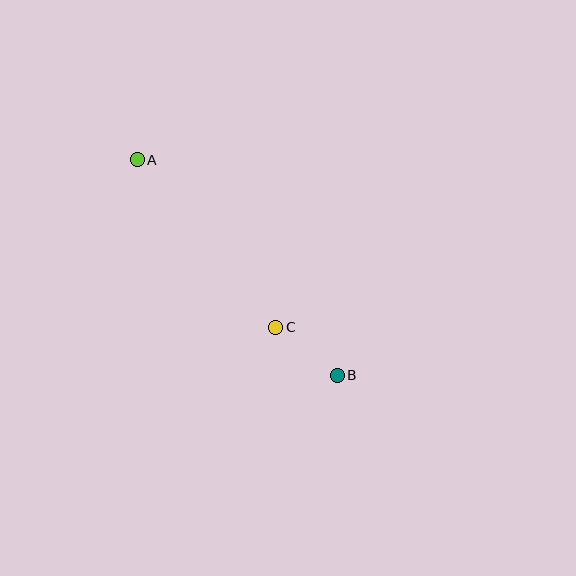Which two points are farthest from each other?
Points A and B are farthest from each other.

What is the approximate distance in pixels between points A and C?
The distance between A and C is approximately 217 pixels.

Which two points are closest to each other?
Points B and C are closest to each other.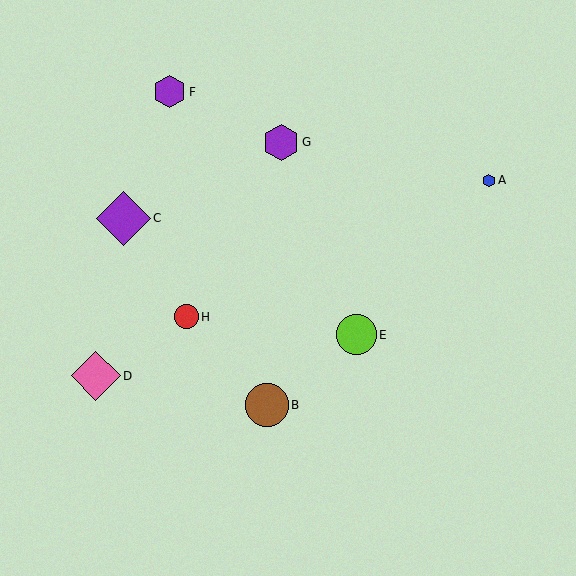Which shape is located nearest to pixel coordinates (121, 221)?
The purple diamond (labeled C) at (123, 218) is nearest to that location.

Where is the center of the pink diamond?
The center of the pink diamond is at (96, 376).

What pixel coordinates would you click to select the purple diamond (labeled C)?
Click at (123, 218) to select the purple diamond C.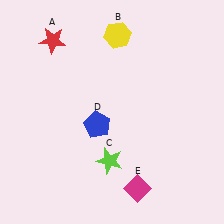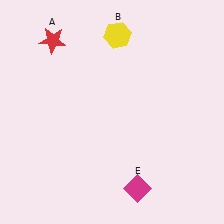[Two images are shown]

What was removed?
The lime star (C), the blue pentagon (D) were removed in Image 2.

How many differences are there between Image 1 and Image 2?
There are 2 differences between the two images.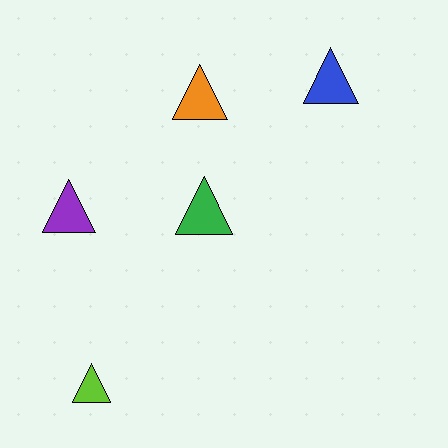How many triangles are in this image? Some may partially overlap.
There are 5 triangles.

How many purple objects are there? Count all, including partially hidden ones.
There is 1 purple object.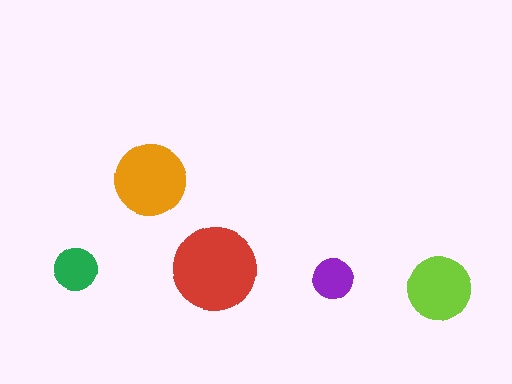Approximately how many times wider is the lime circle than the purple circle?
About 1.5 times wider.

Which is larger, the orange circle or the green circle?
The orange one.